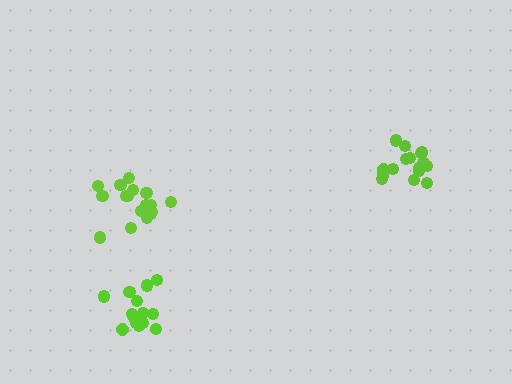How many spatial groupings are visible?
There are 3 spatial groupings.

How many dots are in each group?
Group 1: 17 dots, Group 2: 17 dots, Group 3: 14 dots (48 total).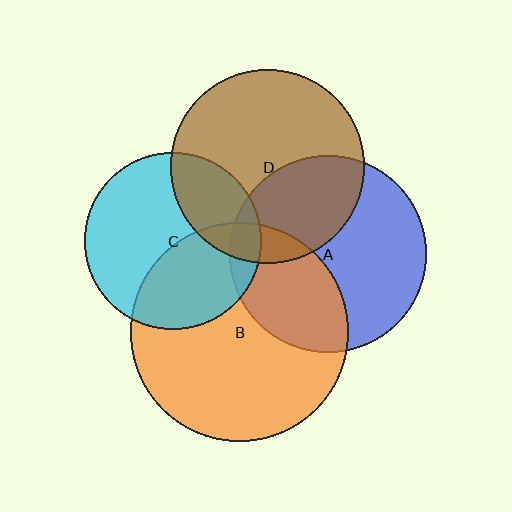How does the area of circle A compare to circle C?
Approximately 1.2 times.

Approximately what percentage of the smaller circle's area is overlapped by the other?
Approximately 25%.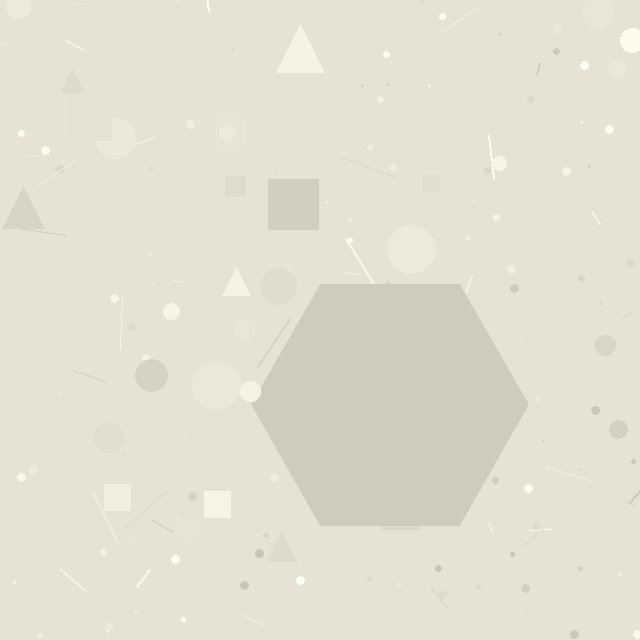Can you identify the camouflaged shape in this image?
The camouflaged shape is a hexagon.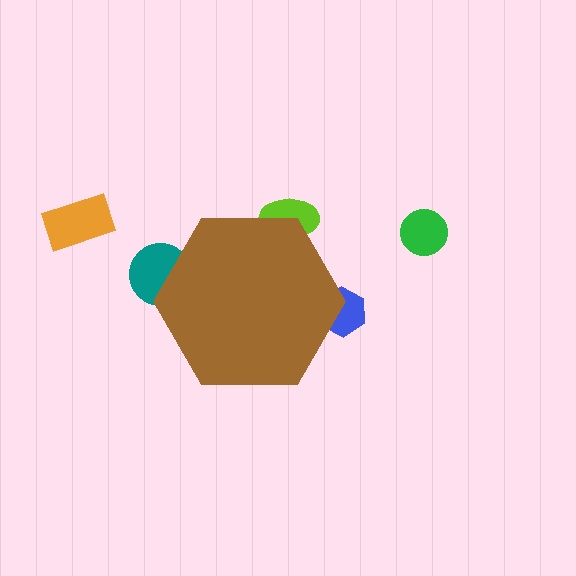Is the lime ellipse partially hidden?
Yes, the lime ellipse is partially hidden behind the brown hexagon.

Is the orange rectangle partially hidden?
No, the orange rectangle is fully visible.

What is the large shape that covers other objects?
A brown hexagon.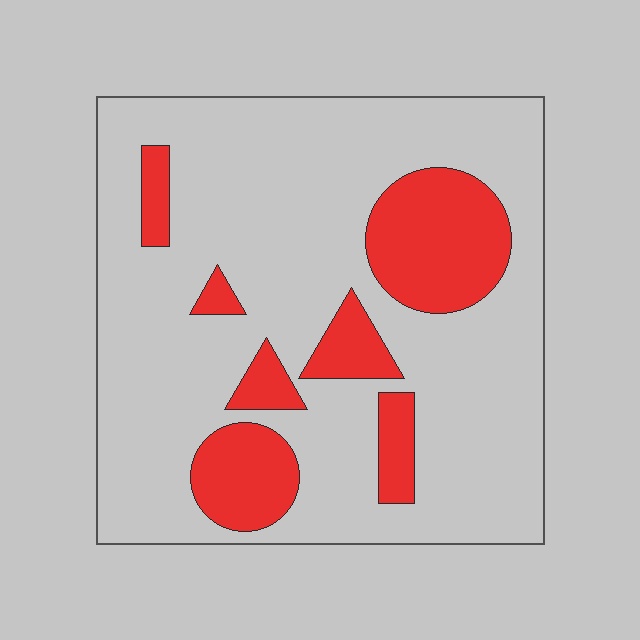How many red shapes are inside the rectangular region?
7.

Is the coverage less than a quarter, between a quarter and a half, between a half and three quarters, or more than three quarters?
Less than a quarter.